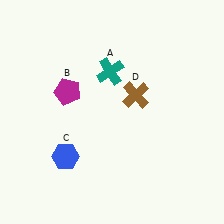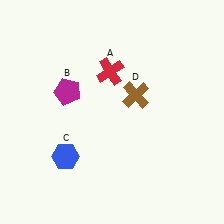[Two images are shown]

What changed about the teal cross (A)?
In Image 1, A is teal. In Image 2, it changed to red.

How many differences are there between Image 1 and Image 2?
There is 1 difference between the two images.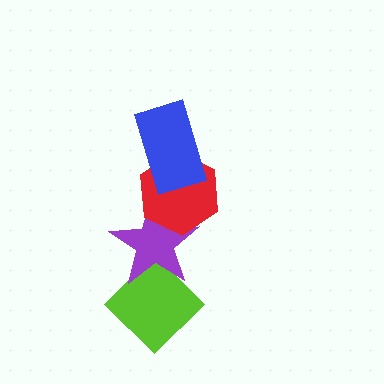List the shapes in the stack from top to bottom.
From top to bottom: the blue rectangle, the red hexagon, the purple star, the lime diamond.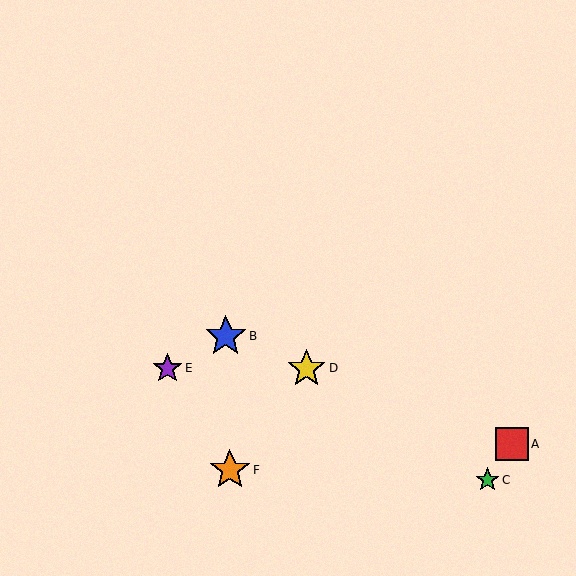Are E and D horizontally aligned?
Yes, both are at y≈368.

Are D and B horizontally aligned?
No, D is at y≈368 and B is at y≈336.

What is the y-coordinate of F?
Object F is at y≈470.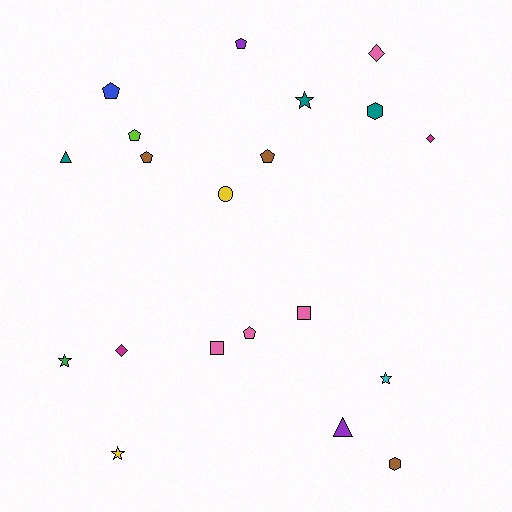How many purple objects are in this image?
There are 2 purple objects.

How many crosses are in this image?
There are no crosses.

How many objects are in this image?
There are 20 objects.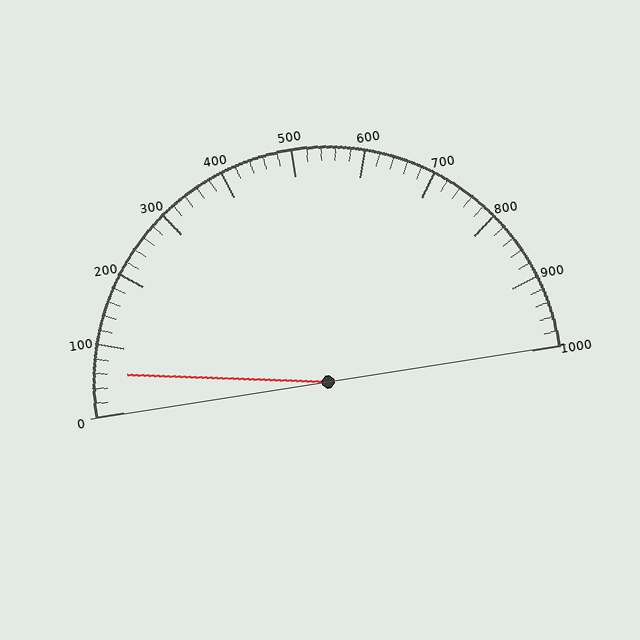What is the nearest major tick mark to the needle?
The nearest major tick mark is 100.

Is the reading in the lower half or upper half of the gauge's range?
The reading is in the lower half of the range (0 to 1000).